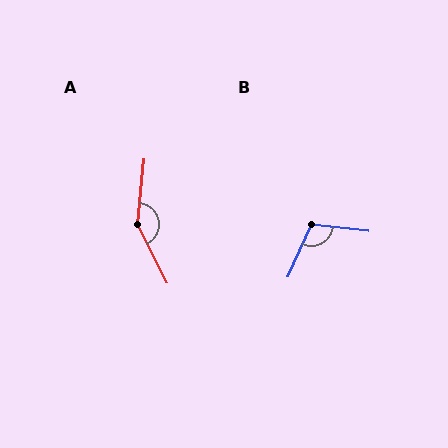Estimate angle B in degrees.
Approximately 108 degrees.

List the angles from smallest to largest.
B (108°), A (147°).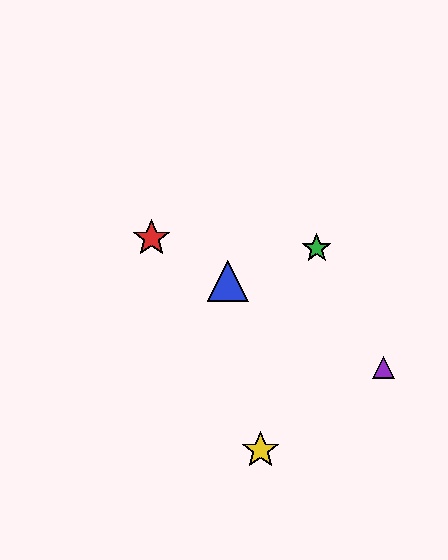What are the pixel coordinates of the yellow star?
The yellow star is at (261, 450).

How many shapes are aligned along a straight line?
3 shapes (the red star, the blue triangle, the purple triangle) are aligned along a straight line.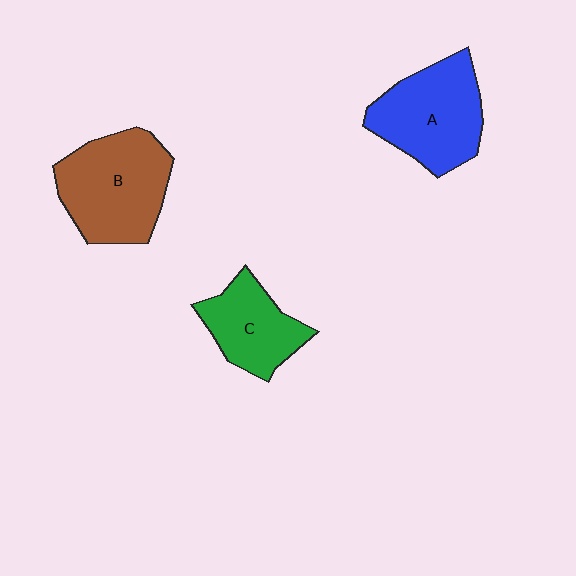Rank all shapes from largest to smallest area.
From largest to smallest: B (brown), A (blue), C (green).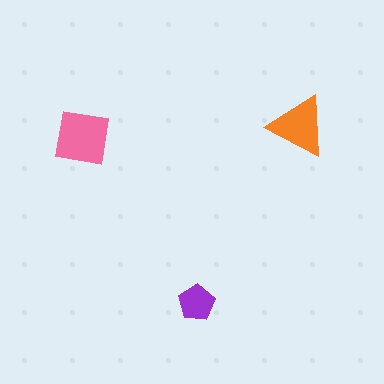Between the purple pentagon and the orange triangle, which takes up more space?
The orange triangle.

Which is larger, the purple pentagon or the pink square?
The pink square.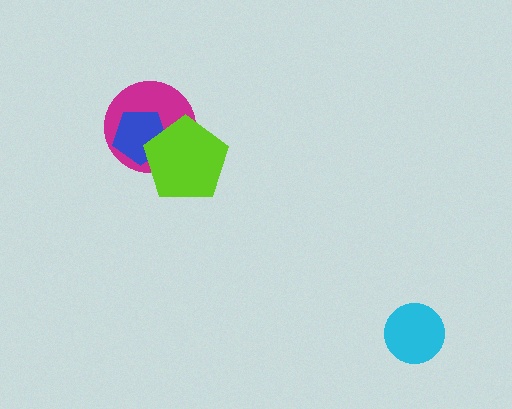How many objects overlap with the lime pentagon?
2 objects overlap with the lime pentagon.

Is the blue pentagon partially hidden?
Yes, it is partially covered by another shape.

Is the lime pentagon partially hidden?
No, no other shape covers it.